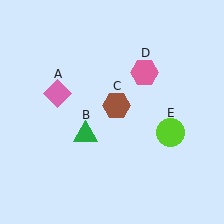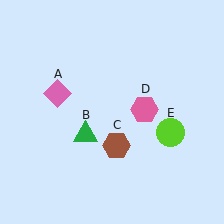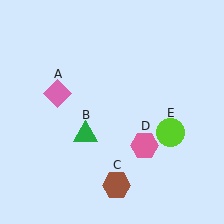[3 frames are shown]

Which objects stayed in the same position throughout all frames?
Pink diamond (object A) and green triangle (object B) and lime circle (object E) remained stationary.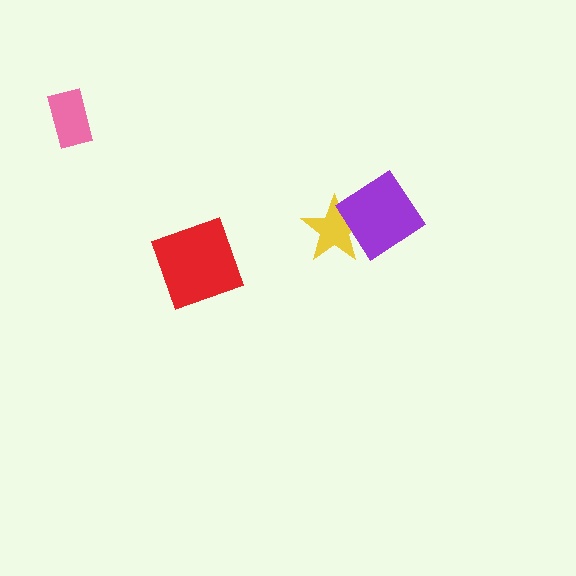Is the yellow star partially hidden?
Yes, it is partially covered by another shape.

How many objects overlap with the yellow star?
1 object overlaps with the yellow star.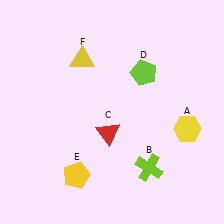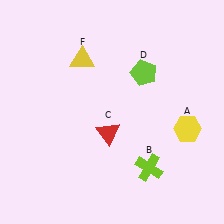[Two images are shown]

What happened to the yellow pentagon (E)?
The yellow pentagon (E) was removed in Image 2. It was in the bottom-left area of Image 1.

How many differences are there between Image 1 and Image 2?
There is 1 difference between the two images.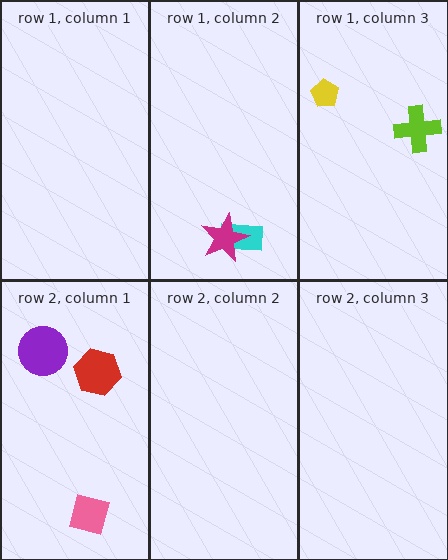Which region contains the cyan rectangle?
The row 1, column 2 region.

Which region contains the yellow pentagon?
The row 1, column 3 region.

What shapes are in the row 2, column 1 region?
The pink square, the red hexagon, the purple circle.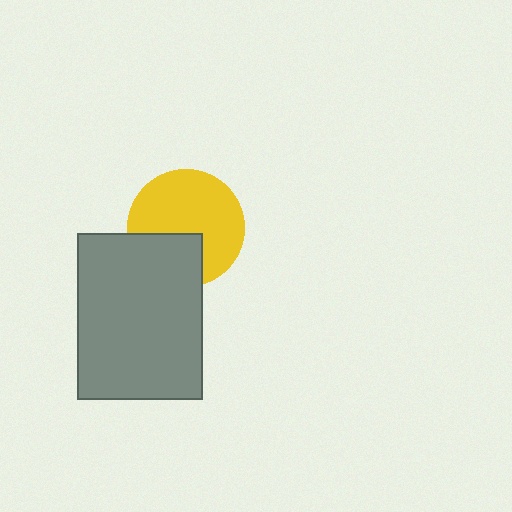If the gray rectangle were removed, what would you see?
You would see the complete yellow circle.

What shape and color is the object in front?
The object in front is a gray rectangle.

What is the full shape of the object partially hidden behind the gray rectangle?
The partially hidden object is a yellow circle.